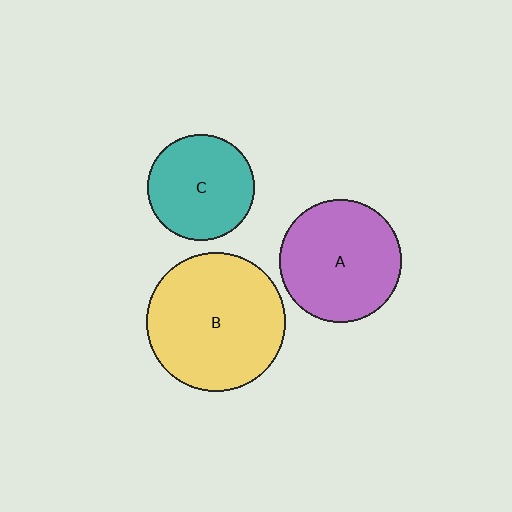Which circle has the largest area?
Circle B (yellow).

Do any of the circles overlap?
No, none of the circles overlap.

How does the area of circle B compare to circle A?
Approximately 1.3 times.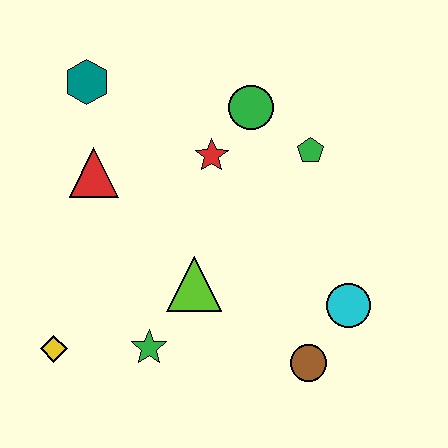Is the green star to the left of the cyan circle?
Yes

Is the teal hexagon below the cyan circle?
No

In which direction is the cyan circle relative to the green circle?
The cyan circle is below the green circle.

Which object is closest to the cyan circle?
The brown circle is closest to the cyan circle.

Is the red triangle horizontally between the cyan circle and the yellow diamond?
Yes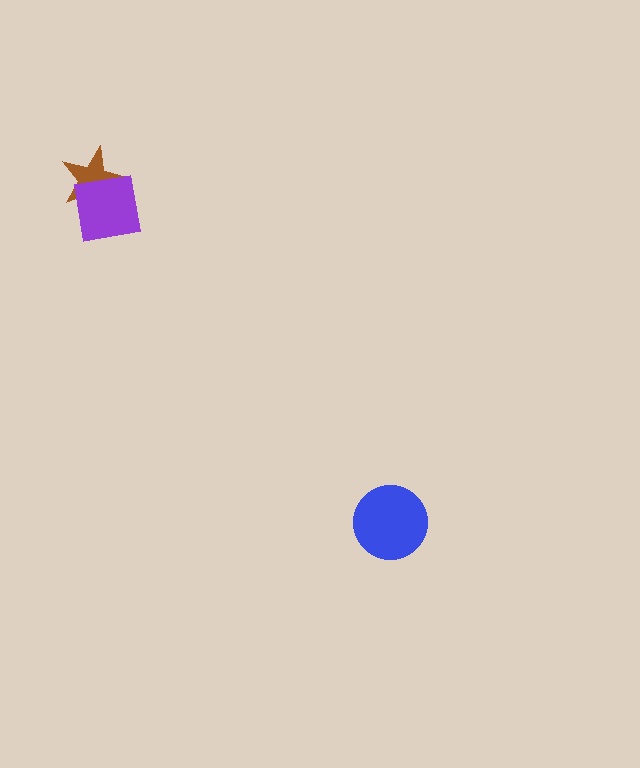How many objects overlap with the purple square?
1 object overlaps with the purple square.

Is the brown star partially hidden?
Yes, it is partially covered by another shape.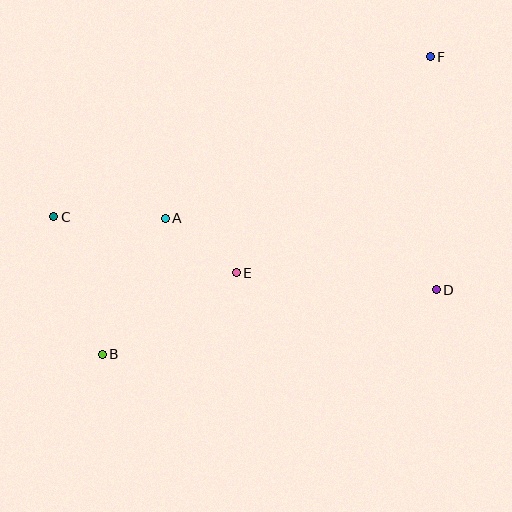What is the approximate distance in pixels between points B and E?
The distance between B and E is approximately 157 pixels.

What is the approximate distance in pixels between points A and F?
The distance between A and F is approximately 311 pixels.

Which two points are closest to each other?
Points A and E are closest to each other.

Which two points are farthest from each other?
Points B and F are farthest from each other.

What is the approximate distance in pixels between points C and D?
The distance between C and D is approximately 390 pixels.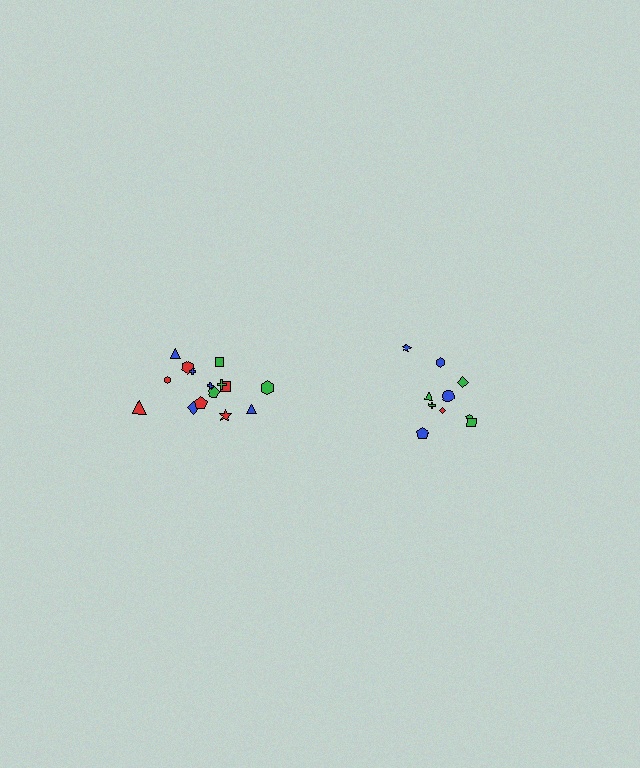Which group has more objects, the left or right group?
The left group.